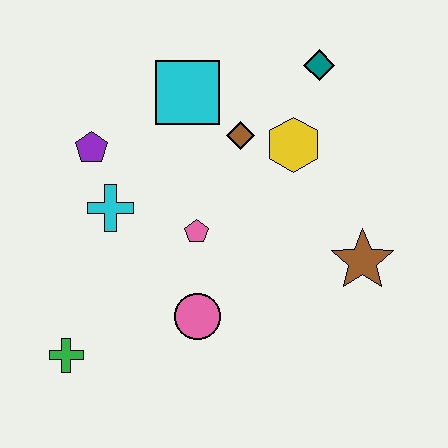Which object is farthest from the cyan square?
The green cross is farthest from the cyan square.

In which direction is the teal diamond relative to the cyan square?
The teal diamond is to the right of the cyan square.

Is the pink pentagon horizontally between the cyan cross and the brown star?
Yes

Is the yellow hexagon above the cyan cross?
Yes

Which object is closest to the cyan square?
The brown diamond is closest to the cyan square.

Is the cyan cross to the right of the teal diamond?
No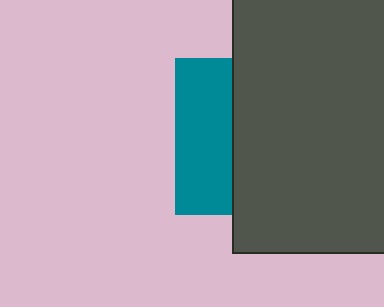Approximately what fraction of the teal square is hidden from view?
Roughly 64% of the teal square is hidden behind the dark gray rectangle.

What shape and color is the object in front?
The object in front is a dark gray rectangle.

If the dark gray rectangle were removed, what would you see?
You would see the complete teal square.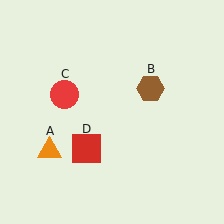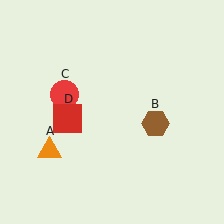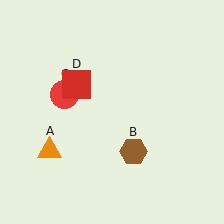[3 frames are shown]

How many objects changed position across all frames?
2 objects changed position: brown hexagon (object B), red square (object D).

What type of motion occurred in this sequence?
The brown hexagon (object B), red square (object D) rotated clockwise around the center of the scene.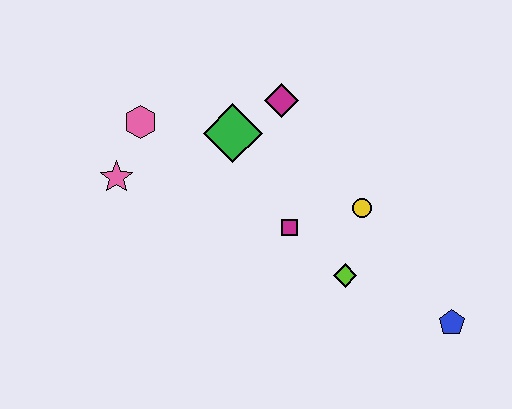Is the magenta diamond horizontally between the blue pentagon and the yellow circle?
No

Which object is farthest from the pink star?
The blue pentagon is farthest from the pink star.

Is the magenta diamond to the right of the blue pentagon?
No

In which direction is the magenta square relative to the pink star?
The magenta square is to the right of the pink star.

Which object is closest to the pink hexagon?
The pink star is closest to the pink hexagon.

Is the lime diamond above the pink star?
No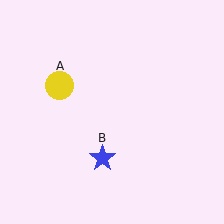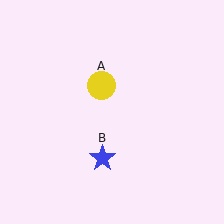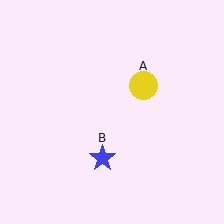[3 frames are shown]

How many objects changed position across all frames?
1 object changed position: yellow circle (object A).